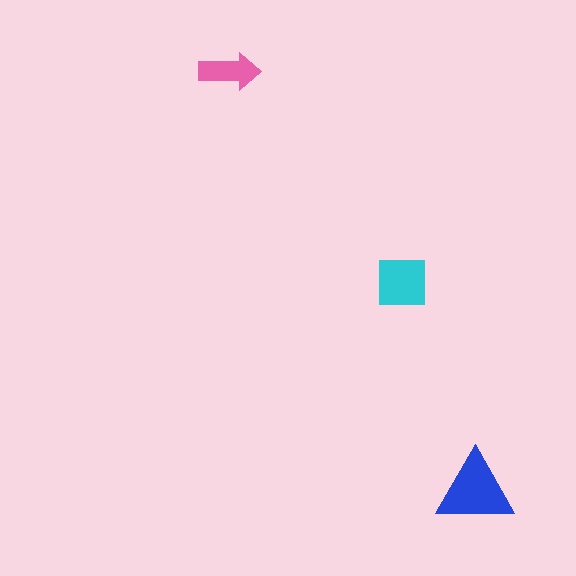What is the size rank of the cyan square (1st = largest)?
2nd.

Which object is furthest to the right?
The blue triangle is rightmost.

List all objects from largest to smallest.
The blue triangle, the cyan square, the pink arrow.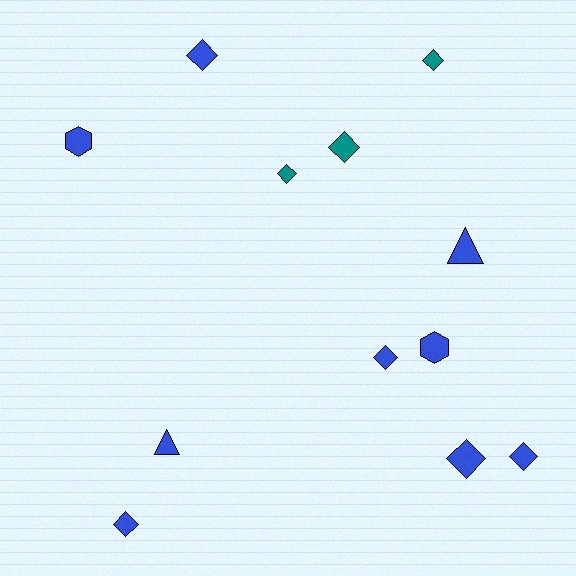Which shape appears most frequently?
Diamond, with 8 objects.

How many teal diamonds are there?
There are 3 teal diamonds.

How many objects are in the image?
There are 12 objects.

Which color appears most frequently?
Blue, with 9 objects.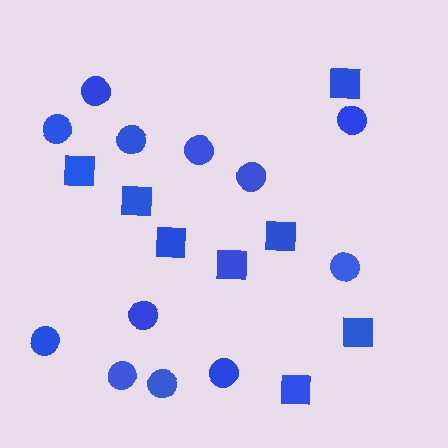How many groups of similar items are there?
There are 2 groups: one group of squares (8) and one group of circles (12).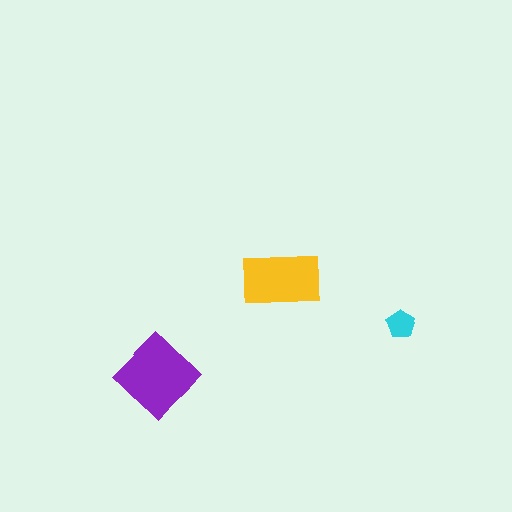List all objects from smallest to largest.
The cyan pentagon, the yellow rectangle, the purple diamond.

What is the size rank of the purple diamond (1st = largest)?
1st.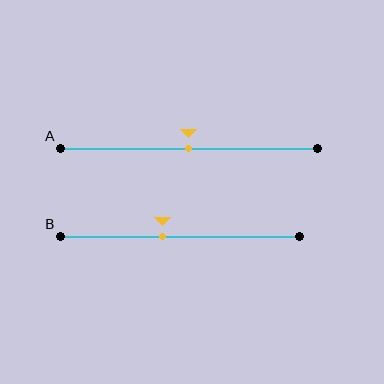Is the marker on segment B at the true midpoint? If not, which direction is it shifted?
No, the marker on segment B is shifted to the left by about 7% of the segment length.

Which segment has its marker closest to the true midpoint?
Segment A has its marker closest to the true midpoint.